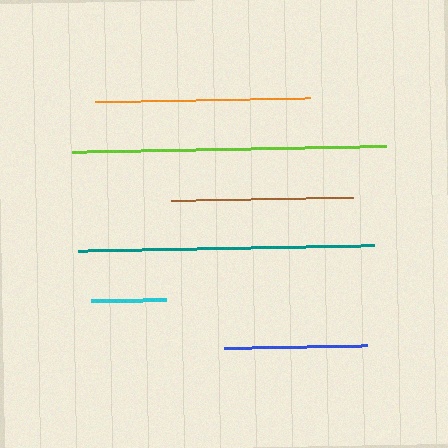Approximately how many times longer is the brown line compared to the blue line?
The brown line is approximately 1.3 times the length of the blue line.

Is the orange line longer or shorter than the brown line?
The orange line is longer than the brown line.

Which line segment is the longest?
The lime line is the longest at approximately 314 pixels.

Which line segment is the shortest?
The cyan line is the shortest at approximately 75 pixels.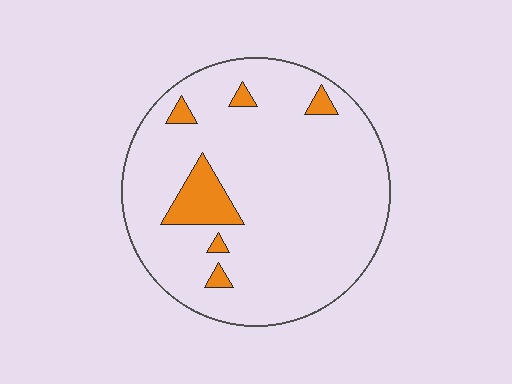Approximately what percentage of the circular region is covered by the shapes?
Approximately 10%.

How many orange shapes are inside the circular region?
6.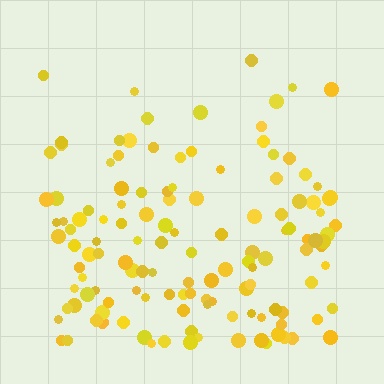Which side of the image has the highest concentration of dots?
The bottom.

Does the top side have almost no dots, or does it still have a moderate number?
Still a moderate number, just noticeably fewer than the bottom.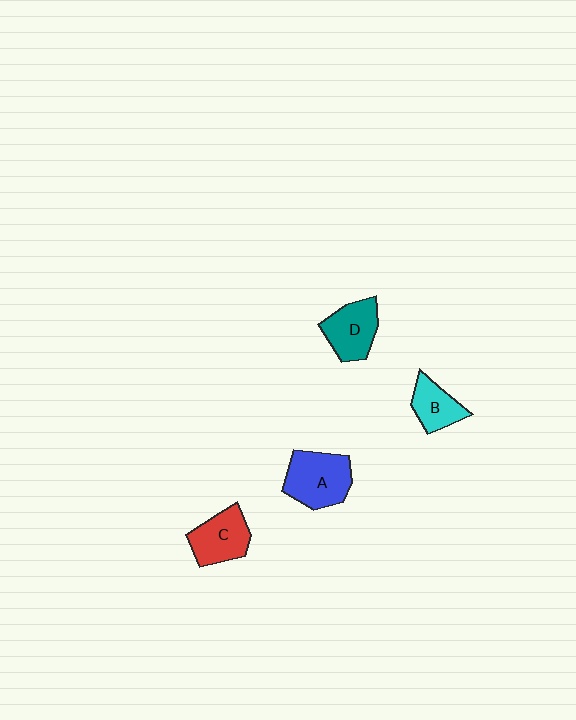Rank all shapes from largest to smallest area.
From largest to smallest: A (blue), D (teal), C (red), B (cyan).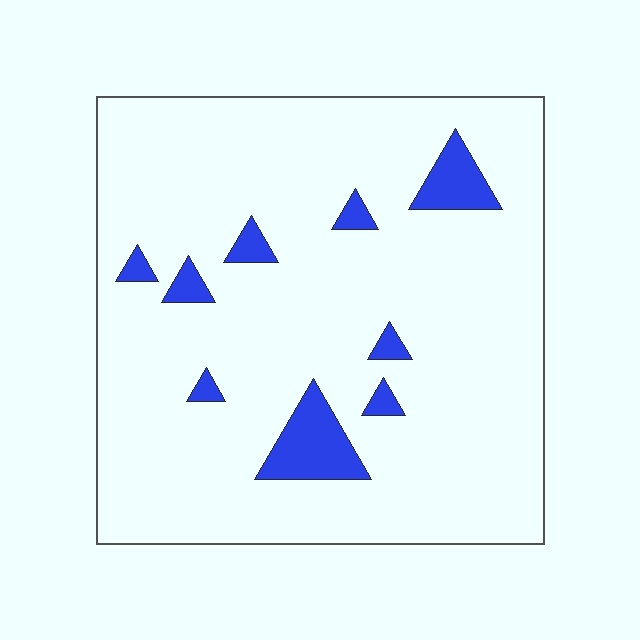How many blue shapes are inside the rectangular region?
9.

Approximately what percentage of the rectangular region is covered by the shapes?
Approximately 10%.